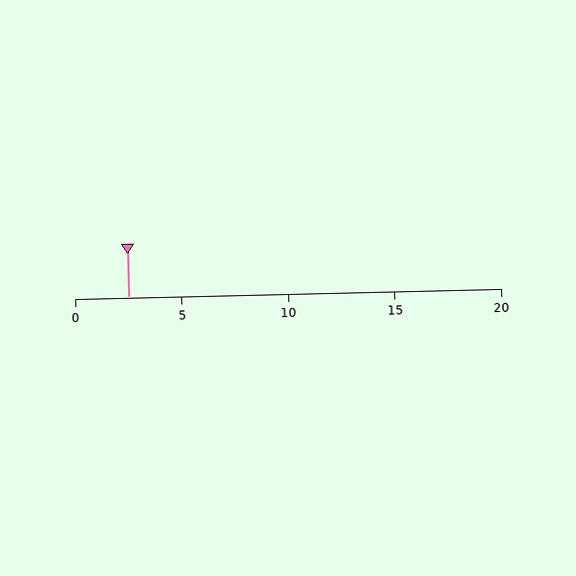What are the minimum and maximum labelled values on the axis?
The axis runs from 0 to 20.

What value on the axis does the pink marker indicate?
The marker indicates approximately 2.5.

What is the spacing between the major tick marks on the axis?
The major ticks are spaced 5 apart.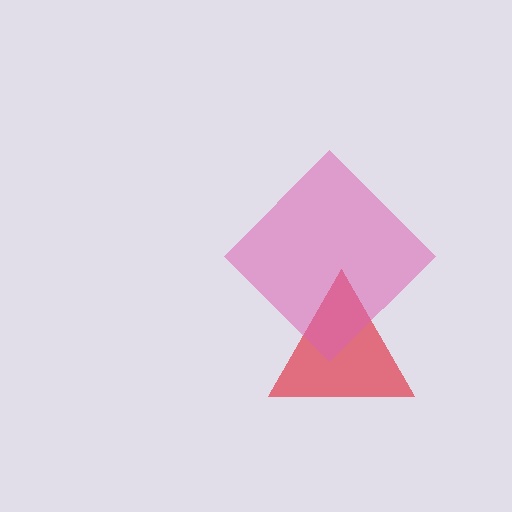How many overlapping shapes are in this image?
There are 2 overlapping shapes in the image.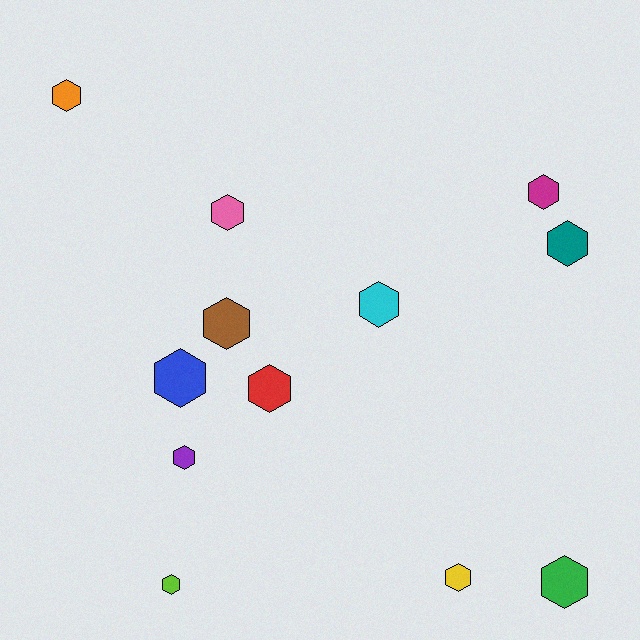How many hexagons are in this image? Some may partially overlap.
There are 12 hexagons.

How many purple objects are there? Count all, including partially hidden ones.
There is 1 purple object.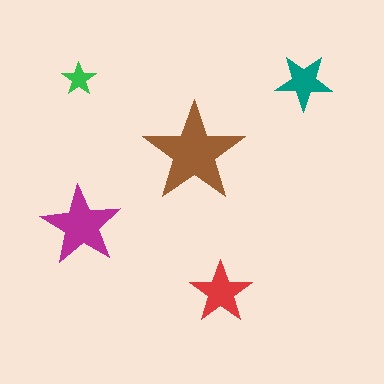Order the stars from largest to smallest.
the brown one, the magenta one, the red one, the teal one, the green one.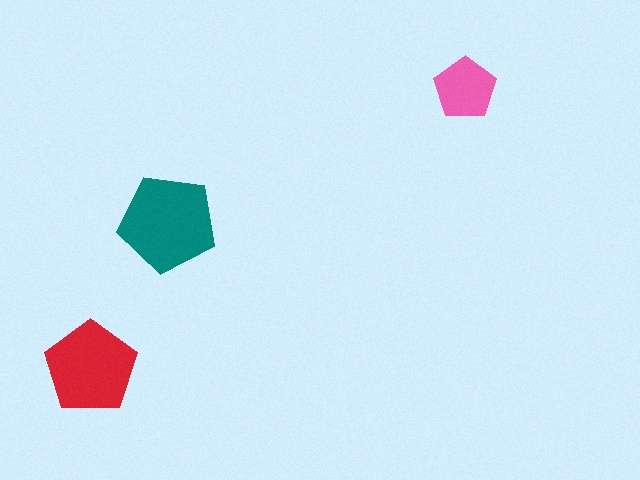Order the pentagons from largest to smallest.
the teal one, the red one, the pink one.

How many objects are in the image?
There are 3 objects in the image.